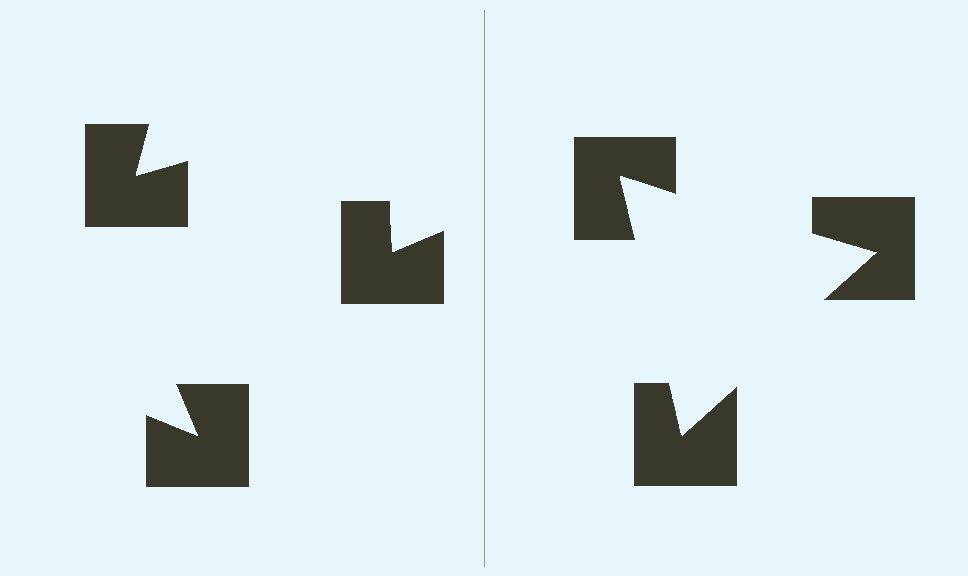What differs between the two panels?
The notched squares are positioned identically on both sides; only the wedge orientations differ. On the right they align to a triangle; on the left they are misaligned.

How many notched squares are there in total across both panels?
6 — 3 on each side.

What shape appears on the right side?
An illusory triangle.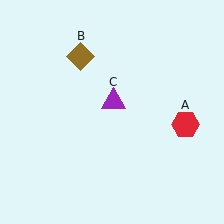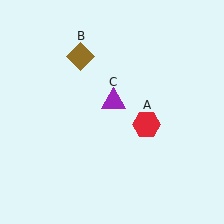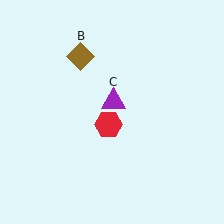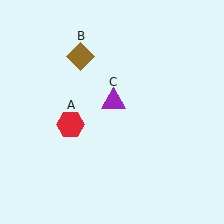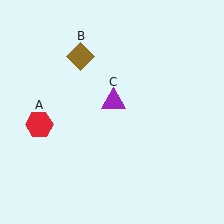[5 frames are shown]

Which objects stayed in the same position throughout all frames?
Brown diamond (object B) and purple triangle (object C) remained stationary.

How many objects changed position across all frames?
1 object changed position: red hexagon (object A).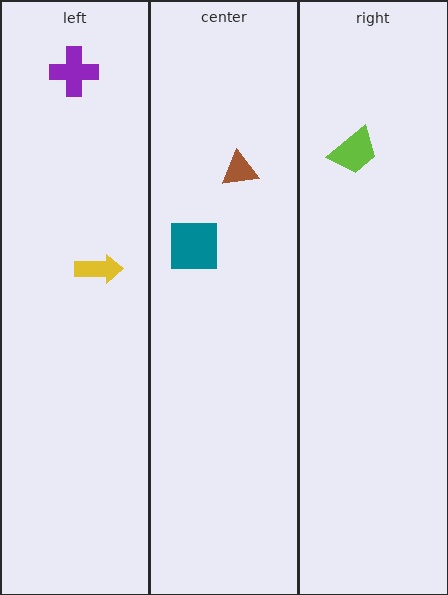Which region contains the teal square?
The center region.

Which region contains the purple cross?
The left region.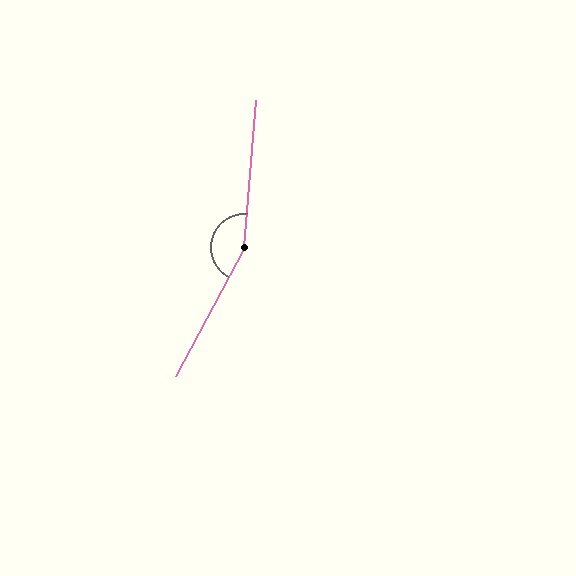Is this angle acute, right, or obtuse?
It is obtuse.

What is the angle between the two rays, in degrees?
Approximately 156 degrees.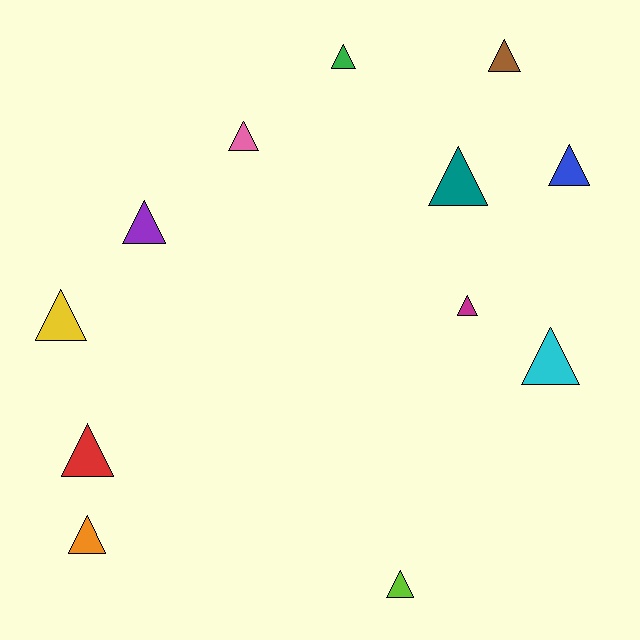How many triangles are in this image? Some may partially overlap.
There are 12 triangles.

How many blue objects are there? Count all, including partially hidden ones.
There is 1 blue object.